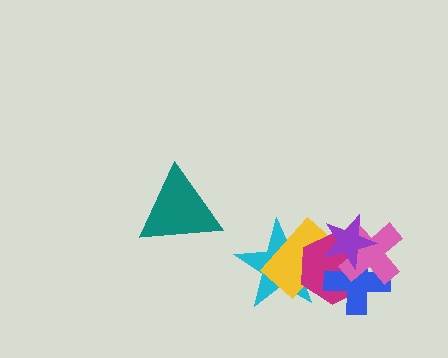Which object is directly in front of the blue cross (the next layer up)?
The pink cross is directly in front of the blue cross.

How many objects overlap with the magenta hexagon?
5 objects overlap with the magenta hexagon.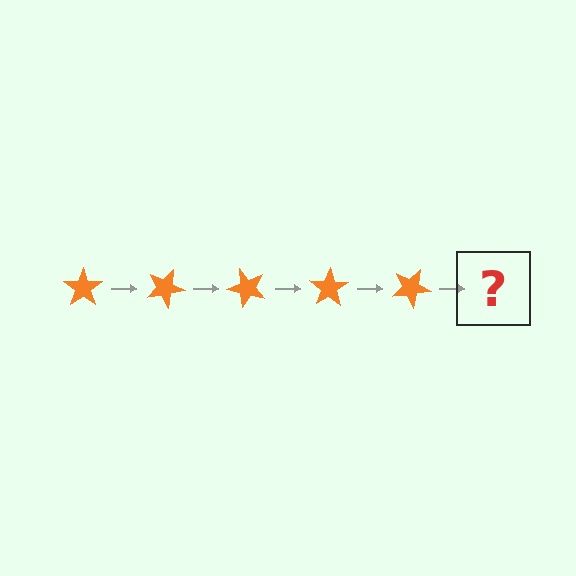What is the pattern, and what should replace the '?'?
The pattern is that the star rotates 25 degrees each step. The '?' should be an orange star rotated 125 degrees.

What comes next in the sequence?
The next element should be an orange star rotated 125 degrees.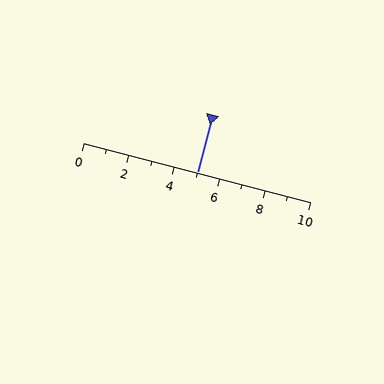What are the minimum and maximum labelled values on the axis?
The axis runs from 0 to 10.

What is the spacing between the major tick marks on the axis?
The major ticks are spaced 2 apart.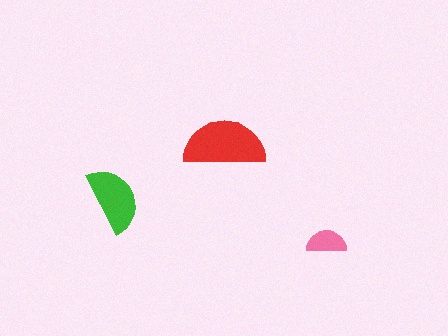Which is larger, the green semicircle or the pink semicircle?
The green one.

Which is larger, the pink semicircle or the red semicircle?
The red one.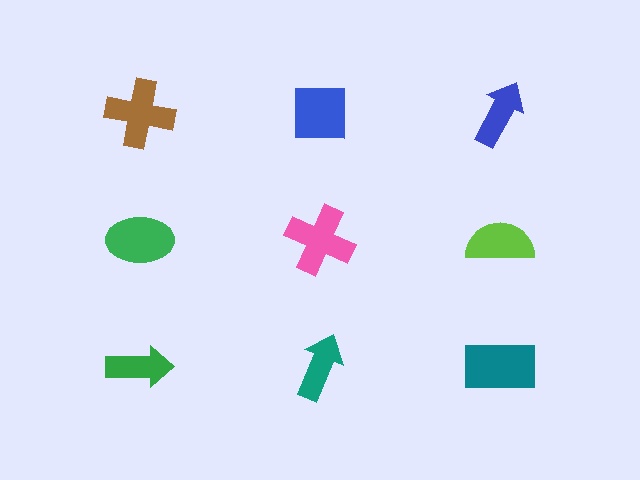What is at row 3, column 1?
A green arrow.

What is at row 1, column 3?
A blue arrow.